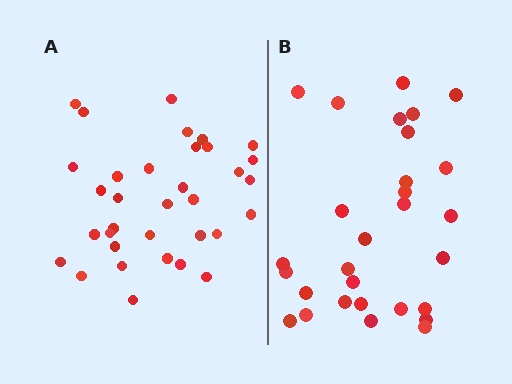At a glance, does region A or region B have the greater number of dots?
Region A (the left region) has more dots.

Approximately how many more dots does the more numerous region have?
Region A has about 5 more dots than region B.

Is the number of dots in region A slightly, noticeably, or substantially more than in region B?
Region A has only slightly more — the two regions are fairly close. The ratio is roughly 1.2 to 1.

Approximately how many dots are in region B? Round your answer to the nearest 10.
About 30 dots. (The exact count is 29, which rounds to 30.)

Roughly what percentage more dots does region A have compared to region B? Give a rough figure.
About 15% more.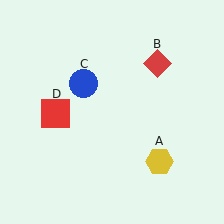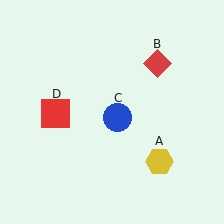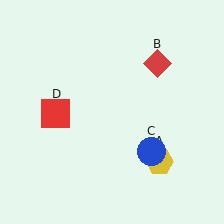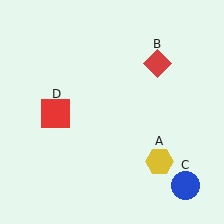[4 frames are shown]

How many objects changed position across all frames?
1 object changed position: blue circle (object C).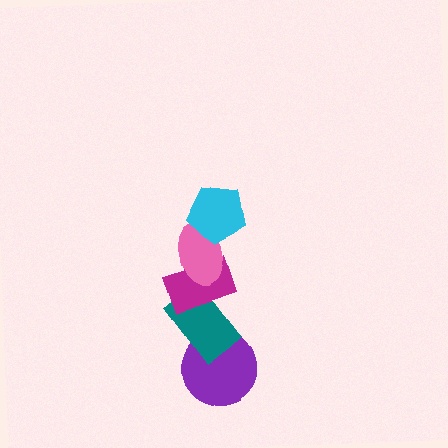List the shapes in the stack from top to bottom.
From top to bottom: the cyan pentagon, the pink ellipse, the magenta rectangle, the teal rectangle, the purple circle.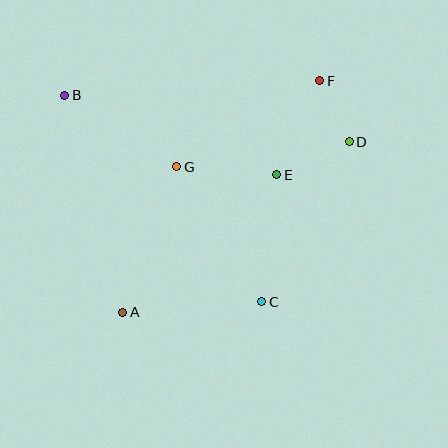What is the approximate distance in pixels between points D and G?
The distance between D and G is approximately 174 pixels.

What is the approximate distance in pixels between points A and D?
The distance between A and D is approximately 283 pixels.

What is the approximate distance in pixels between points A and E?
The distance between A and E is approximately 206 pixels.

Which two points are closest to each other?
Points D and F are closest to each other.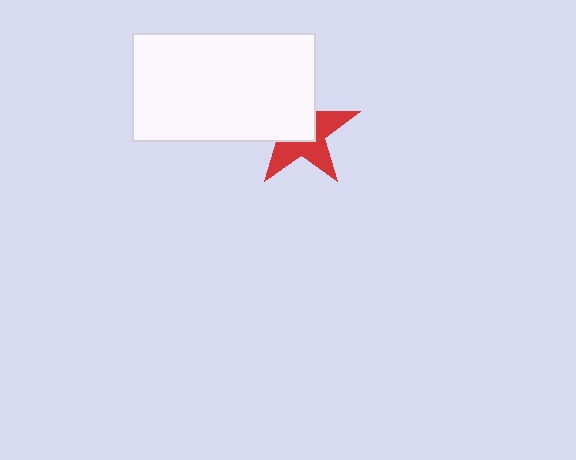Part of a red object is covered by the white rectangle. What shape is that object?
It is a star.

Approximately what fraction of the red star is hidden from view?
Roughly 50% of the red star is hidden behind the white rectangle.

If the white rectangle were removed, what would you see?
You would see the complete red star.